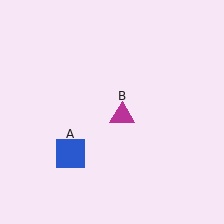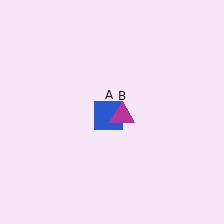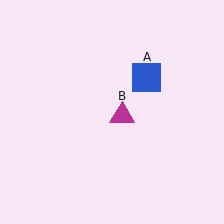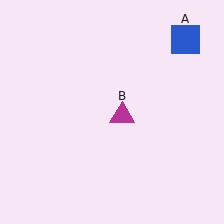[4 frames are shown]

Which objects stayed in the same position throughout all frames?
Magenta triangle (object B) remained stationary.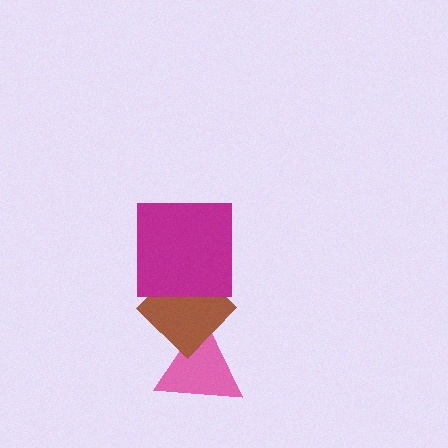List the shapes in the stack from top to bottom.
From top to bottom: the magenta square, the brown diamond, the pink triangle.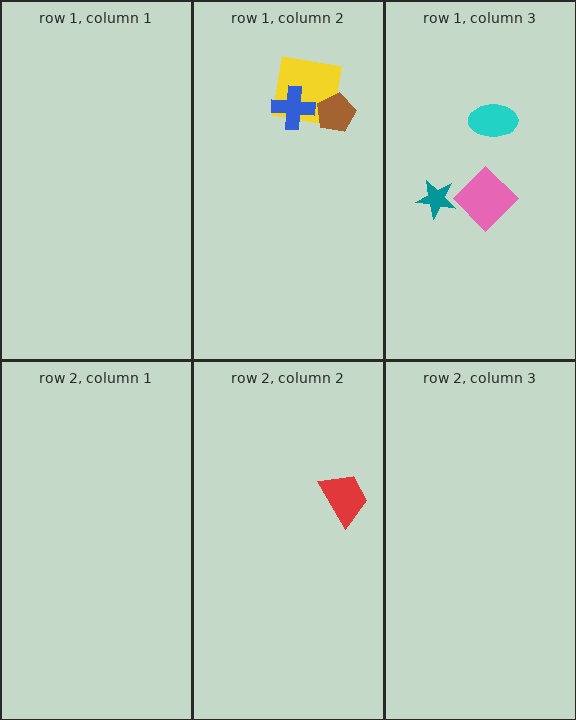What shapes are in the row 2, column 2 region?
The red trapezoid.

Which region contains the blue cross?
The row 1, column 2 region.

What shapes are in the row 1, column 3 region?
The pink diamond, the teal star, the cyan ellipse.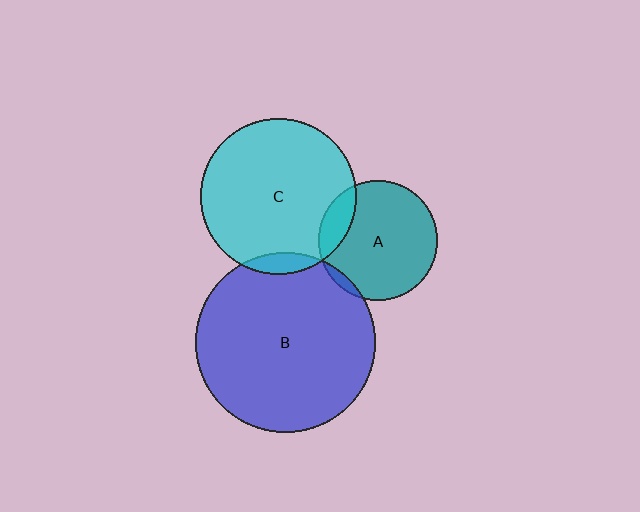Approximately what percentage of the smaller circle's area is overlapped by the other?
Approximately 5%.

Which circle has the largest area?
Circle B (blue).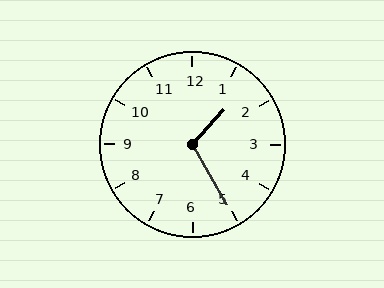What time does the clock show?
1:25.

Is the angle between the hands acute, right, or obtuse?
It is obtuse.